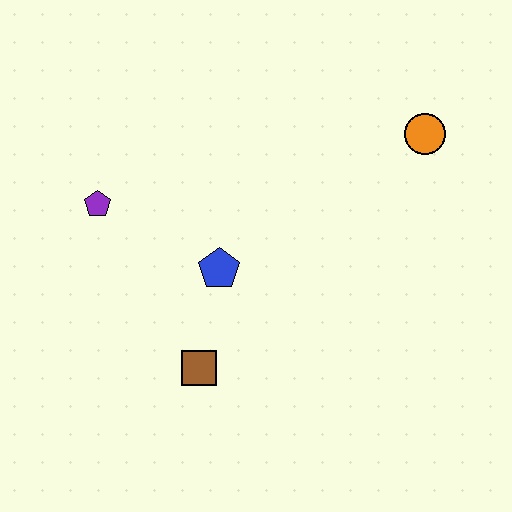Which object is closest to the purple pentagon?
The blue pentagon is closest to the purple pentagon.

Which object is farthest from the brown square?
The orange circle is farthest from the brown square.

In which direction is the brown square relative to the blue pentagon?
The brown square is below the blue pentagon.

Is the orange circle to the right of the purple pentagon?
Yes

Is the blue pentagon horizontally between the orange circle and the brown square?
Yes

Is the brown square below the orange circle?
Yes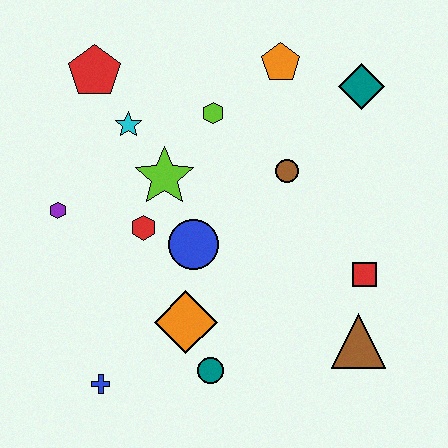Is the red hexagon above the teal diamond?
No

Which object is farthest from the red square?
The red pentagon is farthest from the red square.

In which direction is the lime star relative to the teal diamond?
The lime star is to the left of the teal diamond.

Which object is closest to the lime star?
The red hexagon is closest to the lime star.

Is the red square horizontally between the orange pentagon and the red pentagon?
No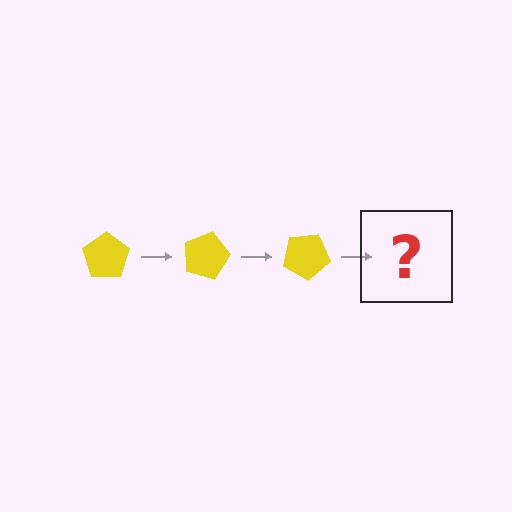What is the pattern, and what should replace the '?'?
The pattern is that the pentagon rotates 15 degrees each step. The '?' should be a yellow pentagon rotated 45 degrees.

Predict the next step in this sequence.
The next step is a yellow pentagon rotated 45 degrees.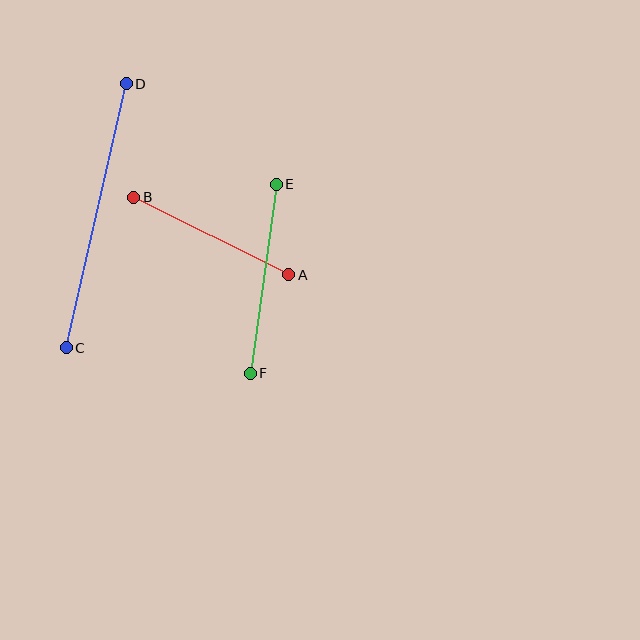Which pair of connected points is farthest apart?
Points C and D are farthest apart.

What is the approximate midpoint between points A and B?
The midpoint is at approximately (211, 236) pixels.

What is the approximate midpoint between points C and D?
The midpoint is at approximately (96, 216) pixels.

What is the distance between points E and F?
The distance is approximately 191 pixels.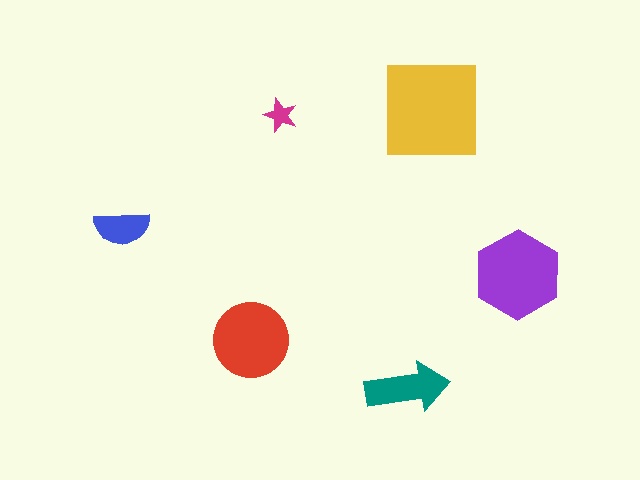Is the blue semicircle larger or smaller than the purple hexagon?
Smaller.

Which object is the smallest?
The magenta star.